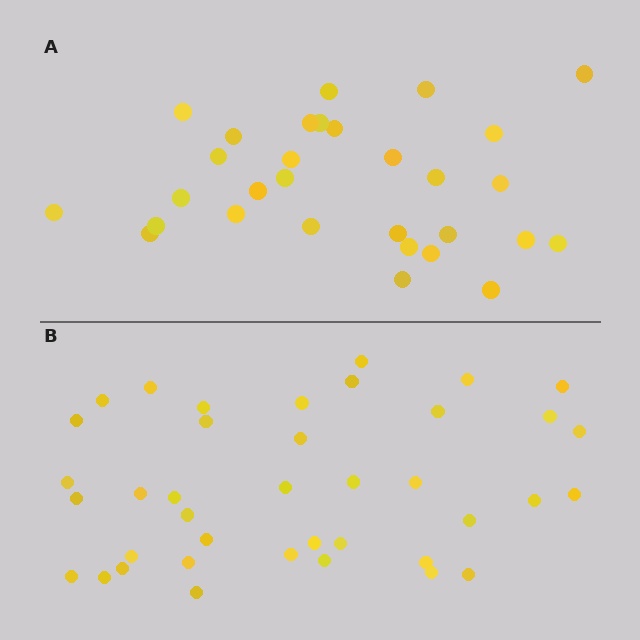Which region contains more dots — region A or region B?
Region B (the bottom region) has more dots.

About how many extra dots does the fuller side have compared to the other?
Region B has roughly 8 or so more dots than region A.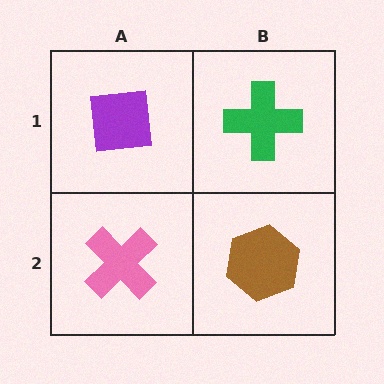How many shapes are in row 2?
2 shapes.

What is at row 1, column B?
A green cross.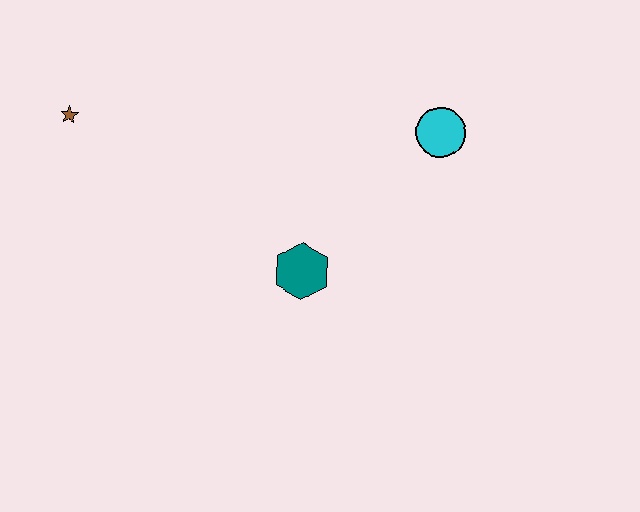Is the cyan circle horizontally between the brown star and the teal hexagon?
No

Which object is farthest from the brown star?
The cyan circle is farthest from the brown star.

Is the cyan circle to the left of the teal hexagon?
No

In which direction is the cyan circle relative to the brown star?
The cyan circle is to the right of the brown star.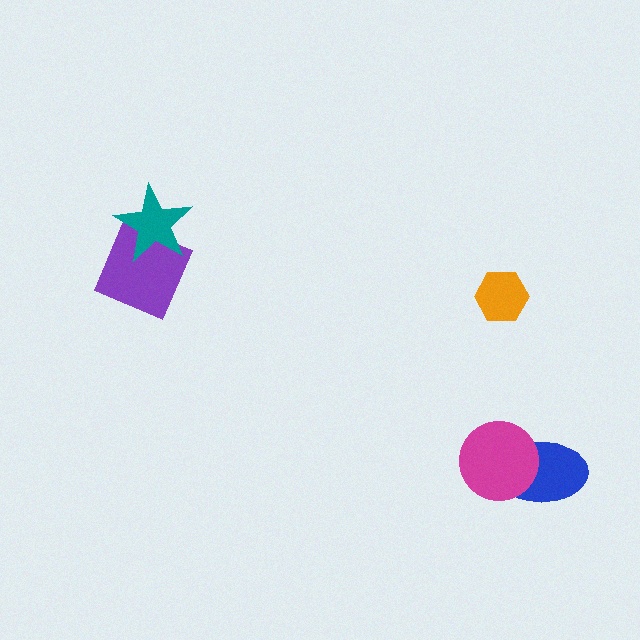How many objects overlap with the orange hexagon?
0 objects overlap with the orange hexagon.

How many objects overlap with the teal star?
1 object overlaps with the teal star.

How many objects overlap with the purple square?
1 object overlaps with the purple square.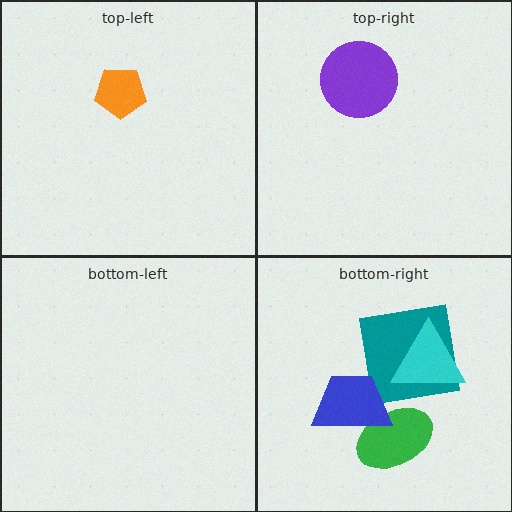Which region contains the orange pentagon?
The top-left region.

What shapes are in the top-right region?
The purple circle.